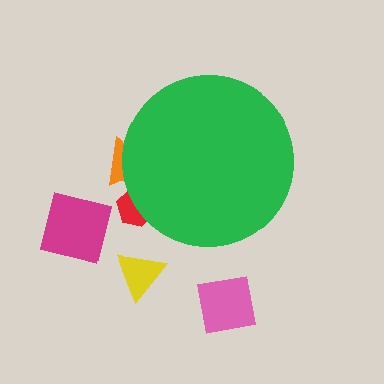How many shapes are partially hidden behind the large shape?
2 shapes are partially hidden.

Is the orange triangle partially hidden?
Yes, the orange triangle is partially hidden behind the green circle.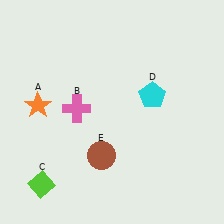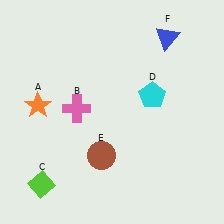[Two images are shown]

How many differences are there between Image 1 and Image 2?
There is 1 difference between the two images.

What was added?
A blue triangle (F) was added in Image 2.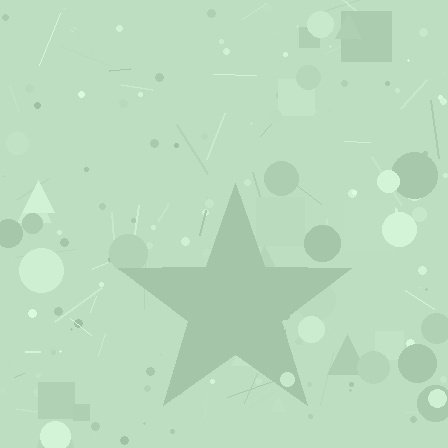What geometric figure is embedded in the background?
A star is embedded in the background.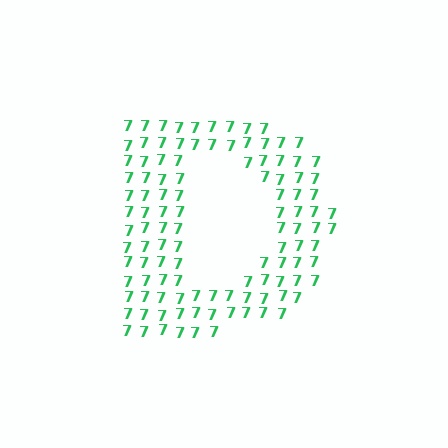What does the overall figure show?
The overall figure shows the letter D.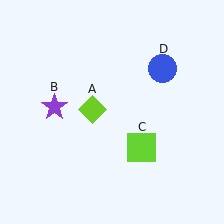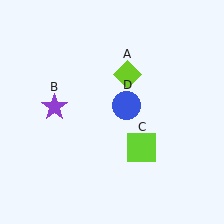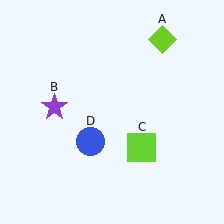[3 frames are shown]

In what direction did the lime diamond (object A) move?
The lime diamond (object A) moved up and to the right.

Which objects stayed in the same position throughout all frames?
Purple star (object B) and lime square (object C) remained stationary.